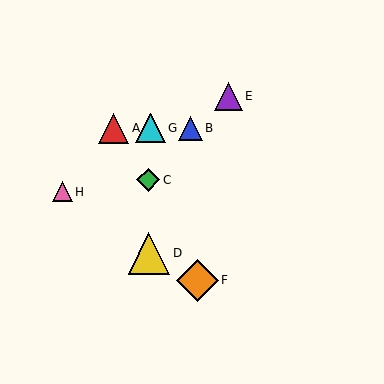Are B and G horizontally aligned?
Yes, both are at y≈128.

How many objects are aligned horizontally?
3 objects (A, B, G) are aligned horizontally.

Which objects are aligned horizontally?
Objects A, B, G are aligned horizontally.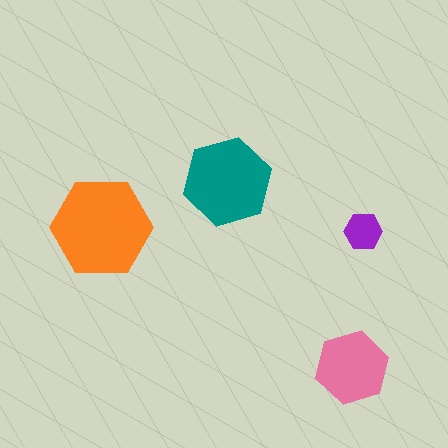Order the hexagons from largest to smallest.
the orange one, the teal one, the pink one, the purple one.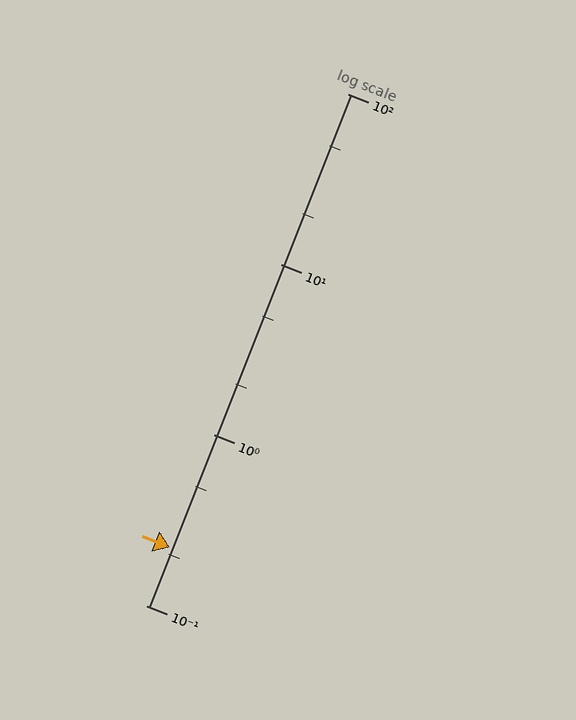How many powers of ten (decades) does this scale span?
The scale spans 3 decades, from 0.1 to 100.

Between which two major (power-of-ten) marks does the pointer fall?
The pointer is between 0.1 and 1.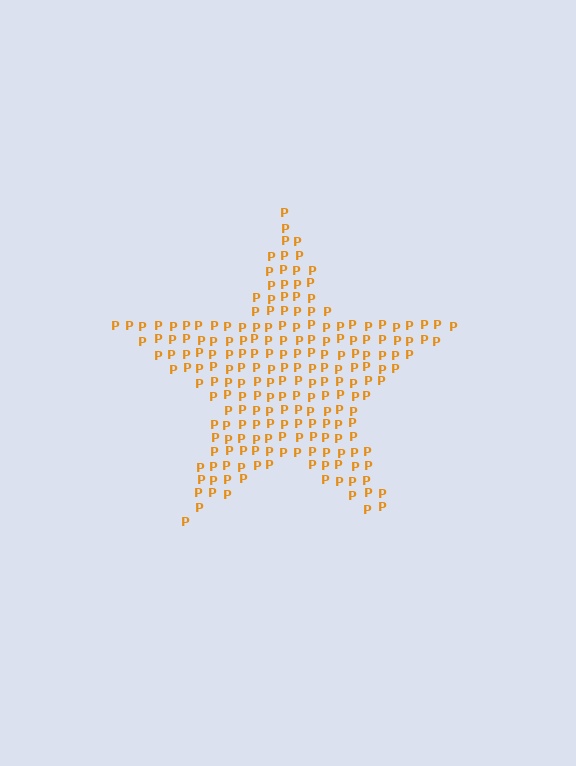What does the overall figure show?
The overall figure shows a star.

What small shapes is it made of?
It is made of small letter P's.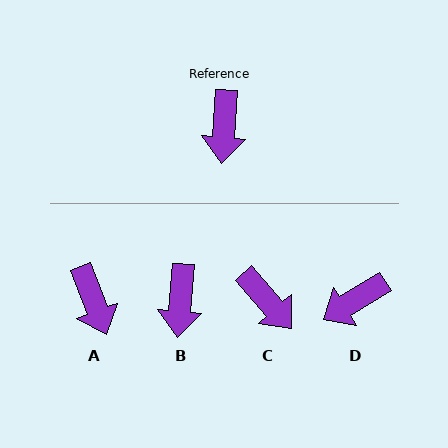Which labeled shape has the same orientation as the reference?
B.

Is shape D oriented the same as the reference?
No, it is off by about 55 degrees.